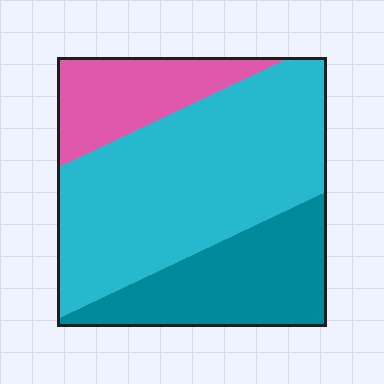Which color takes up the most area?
Cyan, at roughly 55%.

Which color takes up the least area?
Pink, at roughly 20%.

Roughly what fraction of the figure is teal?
Teal covers around 25% of the figure.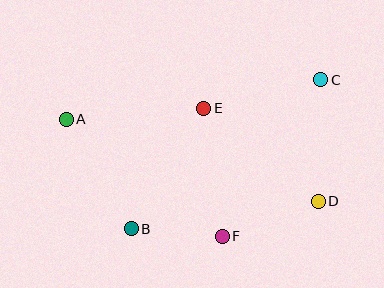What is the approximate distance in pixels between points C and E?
The distance between C and E is approximately 120 pixels.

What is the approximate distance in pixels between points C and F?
The distance between C and F is approximately 185 pixels.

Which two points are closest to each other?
Points B and F are closest to each other.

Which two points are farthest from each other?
Points A and D are farthest from each other.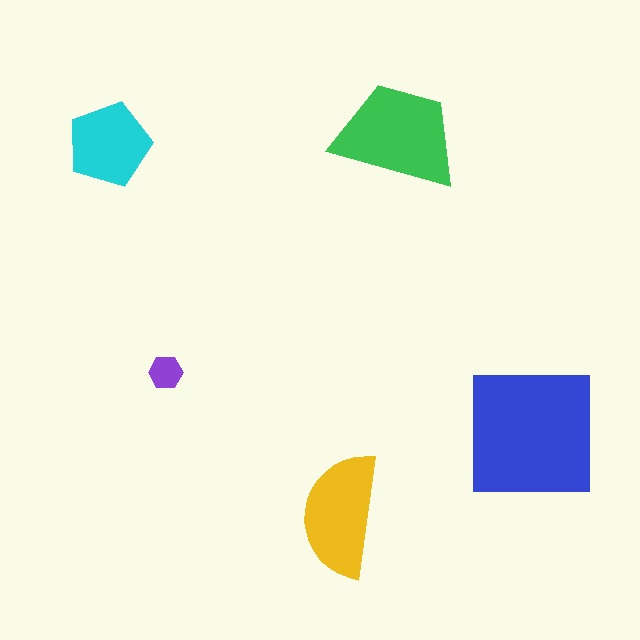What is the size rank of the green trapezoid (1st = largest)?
2nd.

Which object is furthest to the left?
The cyan pentagon is leftmost.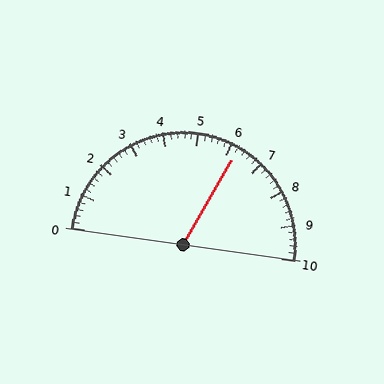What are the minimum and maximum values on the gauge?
The gauge ranges from 0 to 10.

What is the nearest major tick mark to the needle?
The nearest major tick mark is 6.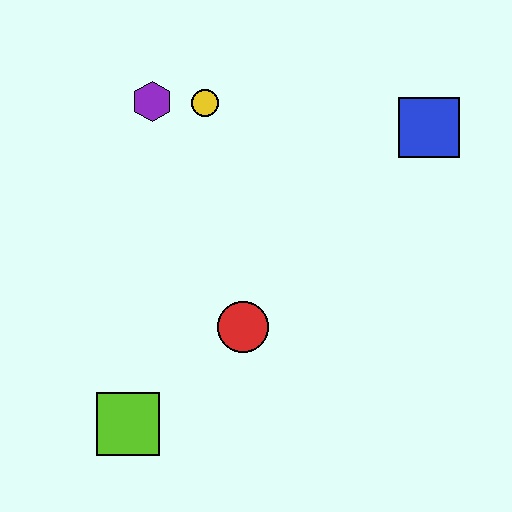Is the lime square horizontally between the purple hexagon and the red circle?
No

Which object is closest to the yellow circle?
The purple hexagon is closest to the yellow circle.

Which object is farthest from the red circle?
The blue square is farthest from the red circle.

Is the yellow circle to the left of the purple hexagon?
No